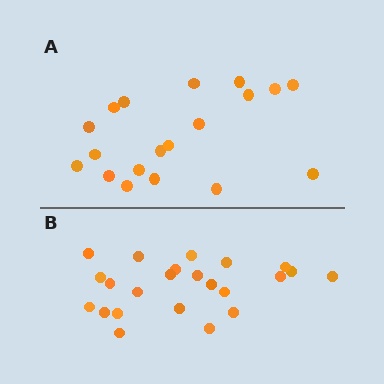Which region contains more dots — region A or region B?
Region B (the bottom region) has more dots.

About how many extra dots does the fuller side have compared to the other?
Region B has about 4 more dots than region A.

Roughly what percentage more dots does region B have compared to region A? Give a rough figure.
About 20% more.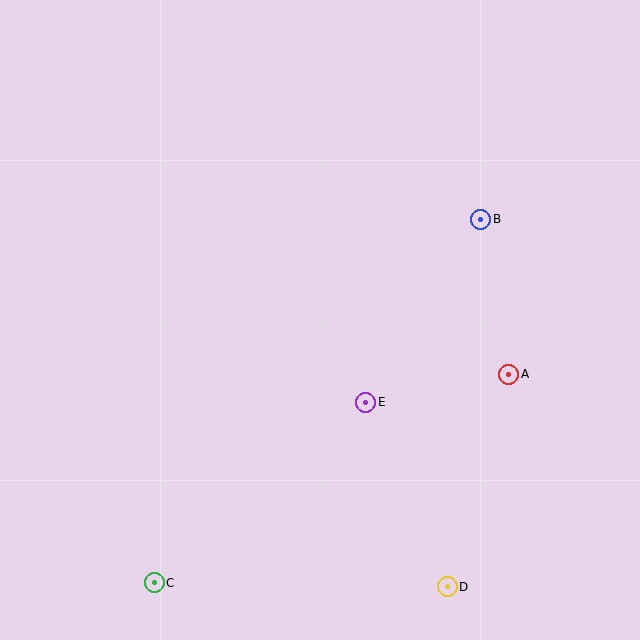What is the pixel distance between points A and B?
The distance between A and B is 158 pixels.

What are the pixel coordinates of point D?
Point D is at (447, 587).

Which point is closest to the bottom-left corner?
Point C is closest to the bottom-left corner.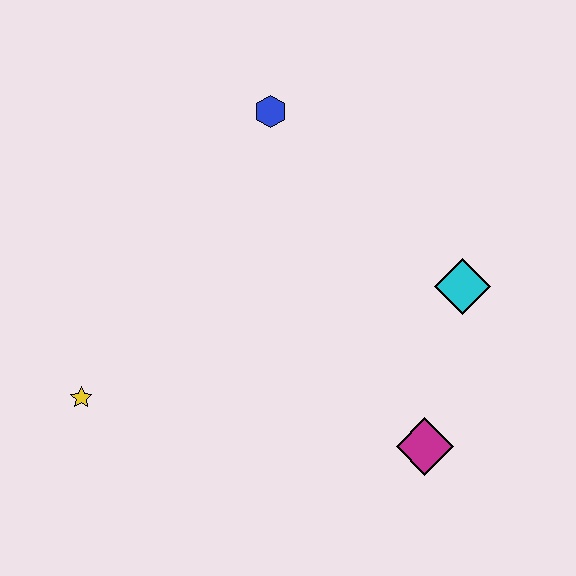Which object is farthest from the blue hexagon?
The magenta diamond is farthest from the blue hexagon.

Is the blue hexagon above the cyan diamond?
Yes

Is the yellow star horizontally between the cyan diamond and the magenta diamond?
No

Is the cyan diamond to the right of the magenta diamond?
Yes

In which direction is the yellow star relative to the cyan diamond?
The yellow star is to the left of the cyan diamond.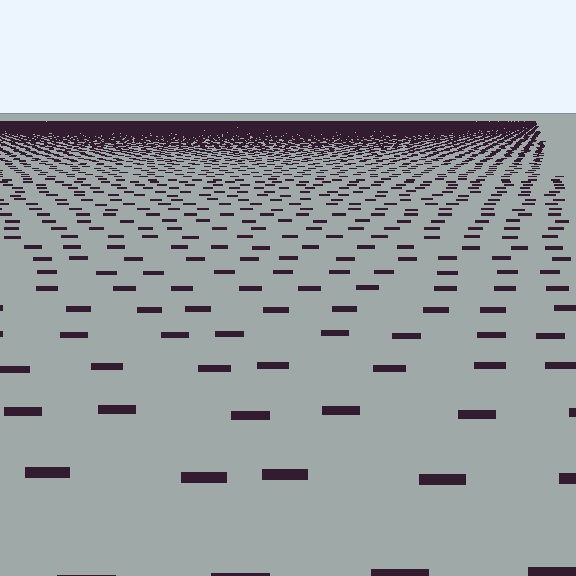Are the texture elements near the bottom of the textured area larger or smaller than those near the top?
Larger. Near the bottom, elements are closer to the viewer and appear at a bigger on-screen size.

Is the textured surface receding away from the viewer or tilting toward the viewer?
The surface is receding away from the viewer. Texture elements get smaller and denser toward the top.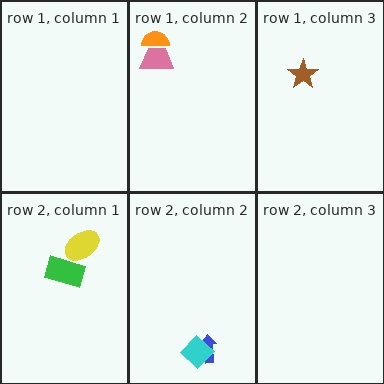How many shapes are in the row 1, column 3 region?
1.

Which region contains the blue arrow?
The row 2, column 2 region.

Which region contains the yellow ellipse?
The row 2, column 1 region.